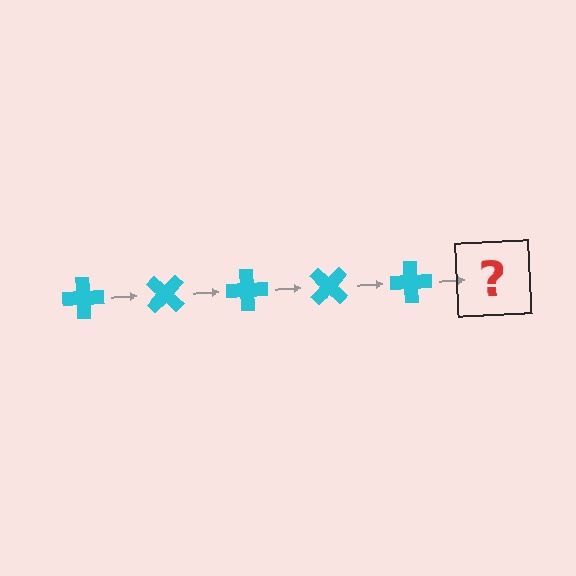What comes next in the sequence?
The next element should be a cyan cross rotated 225 degrees.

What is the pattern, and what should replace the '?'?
The pattern is that the cross rotates 45 degrees each step. The '?' should be a cyan cross rotated 225 degrees.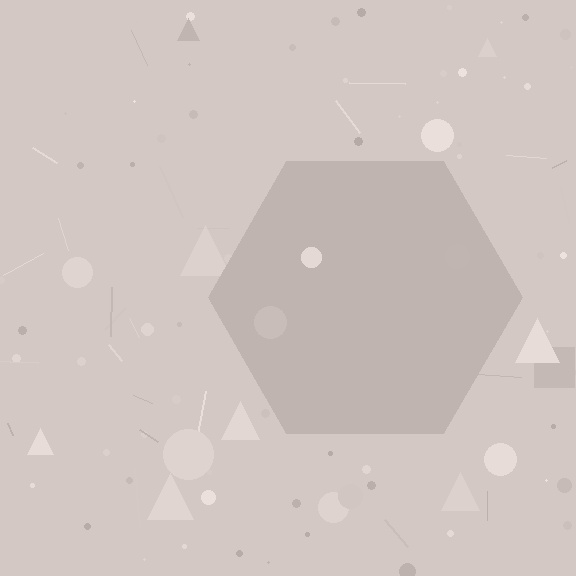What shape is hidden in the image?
A hexagon is hidden in the image.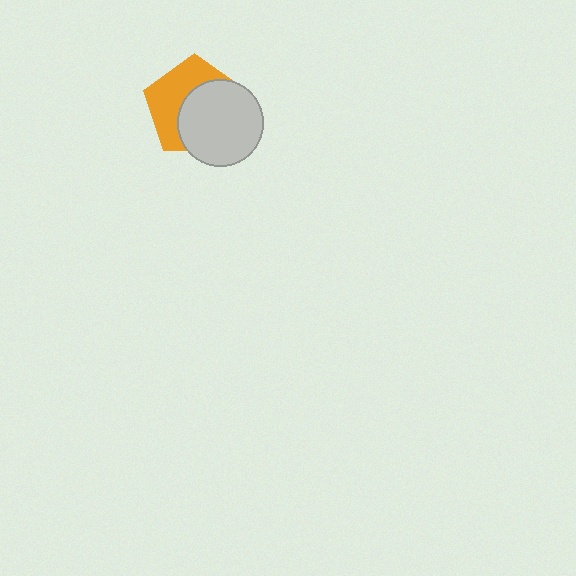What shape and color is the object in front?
The object in front is a light gray circle.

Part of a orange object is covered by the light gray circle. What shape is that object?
It is a pentagon.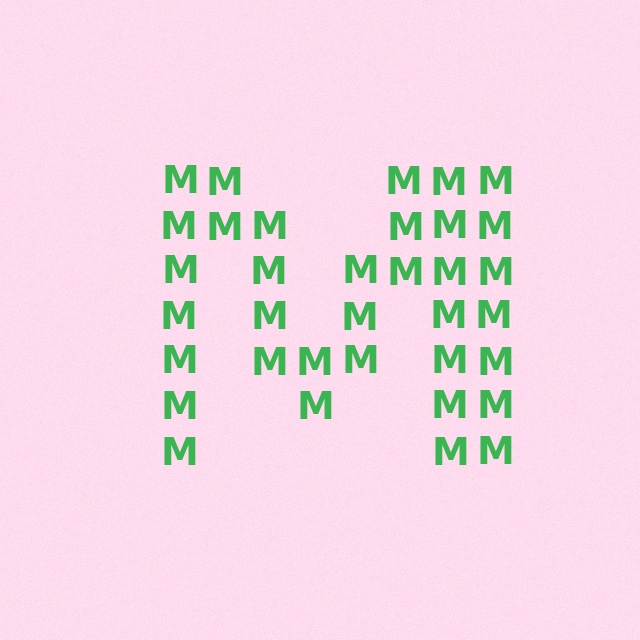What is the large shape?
The large shape is the letter M.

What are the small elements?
The small elements are letter M's.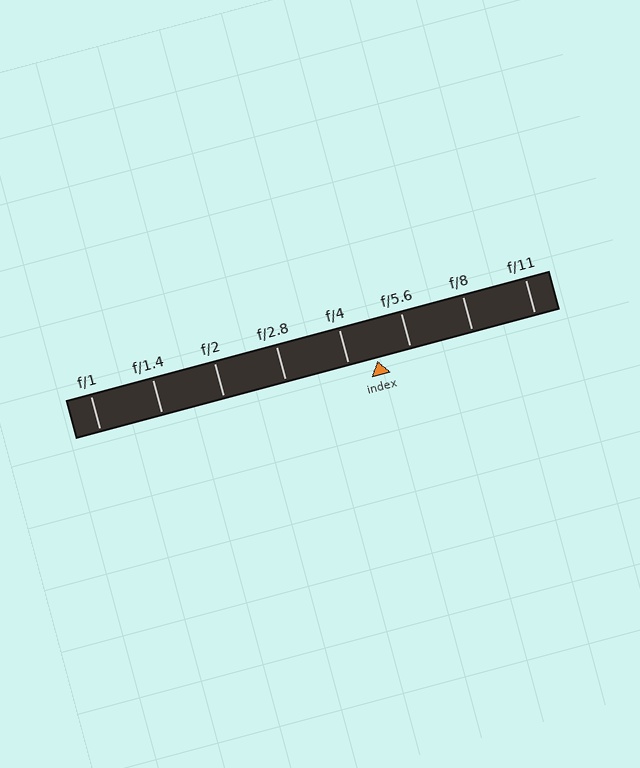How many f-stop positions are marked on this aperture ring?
There are 8 f-stop positions marked.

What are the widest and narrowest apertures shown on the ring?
The widest aperture shown is f/1 and the narrowest is f/11.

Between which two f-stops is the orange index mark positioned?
The index mark is between f/4 and f/5.6.